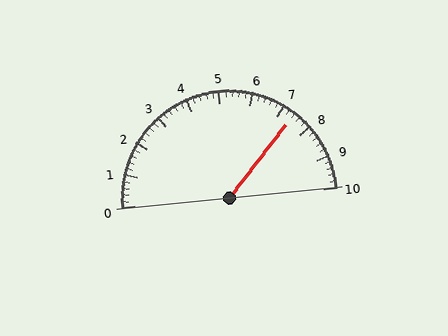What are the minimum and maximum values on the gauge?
The gauge ranges from 0 to 10.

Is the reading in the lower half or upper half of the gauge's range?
The reading is in the upper half of the range (0 to 10).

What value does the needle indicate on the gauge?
The needle indicates approximately 7.4.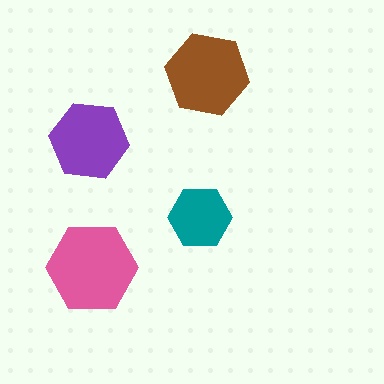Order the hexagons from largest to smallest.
the pink one, the brown one, the purple one, the teal one.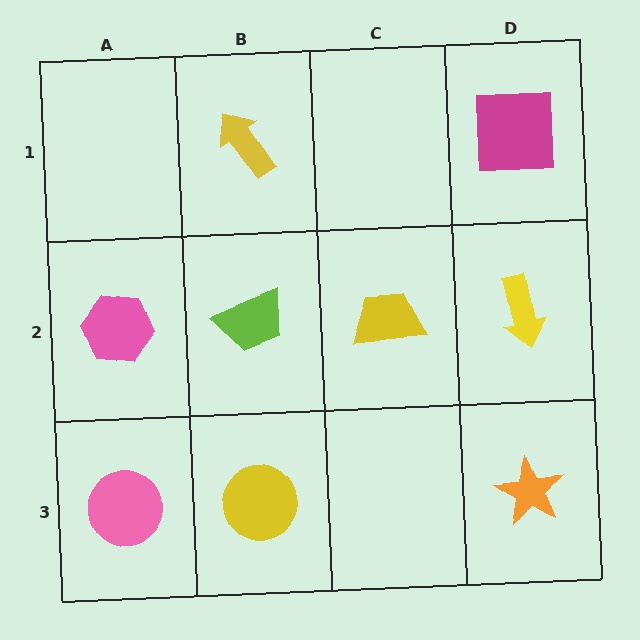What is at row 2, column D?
A yellow arrow.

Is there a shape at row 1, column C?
No, that cell is empty.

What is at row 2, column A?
A pink hexagon.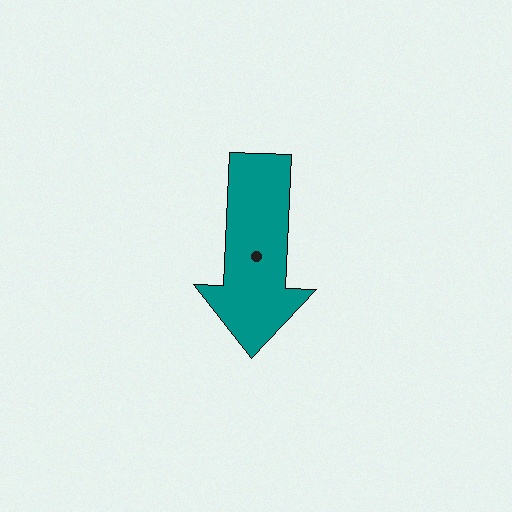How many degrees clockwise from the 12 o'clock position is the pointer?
Approximately 183 degrees.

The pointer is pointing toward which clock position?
Roughly 6 o'clock.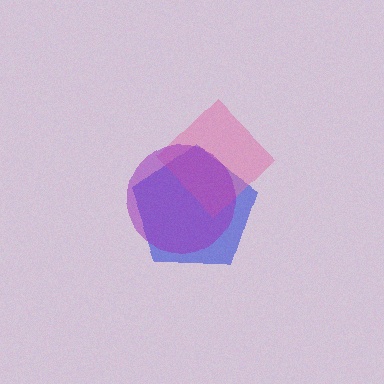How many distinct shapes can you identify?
There are 3 distinct shapes: a blue pentagon, a pink diamond, a purple circle.